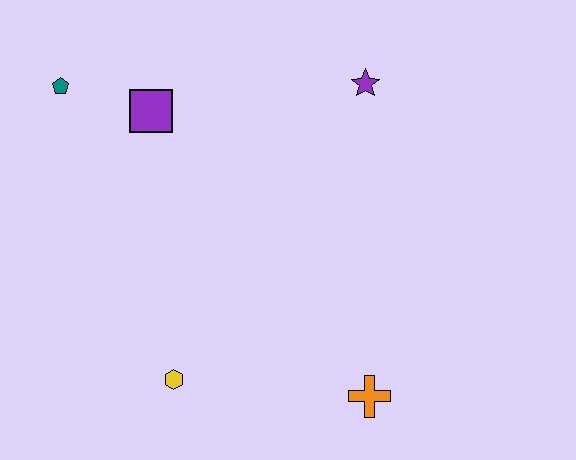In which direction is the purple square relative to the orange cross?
The purple square is above the orange cross.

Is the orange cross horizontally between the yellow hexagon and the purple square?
No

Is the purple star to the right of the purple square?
Yes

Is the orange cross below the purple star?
Yes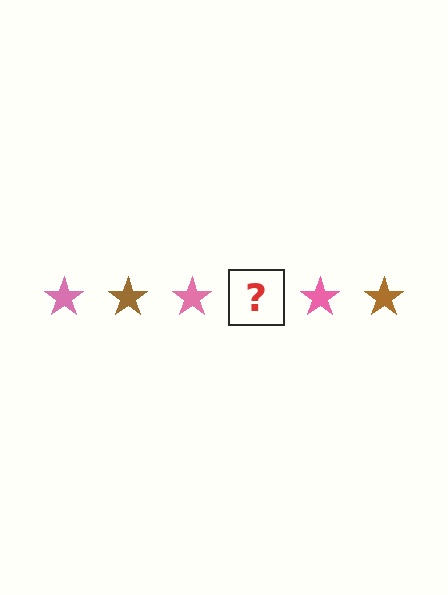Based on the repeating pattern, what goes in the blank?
The blank should be a brown star.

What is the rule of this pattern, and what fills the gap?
The rule is that the pattern cycles through pink, brown stars. The gap should be filled with a brown star.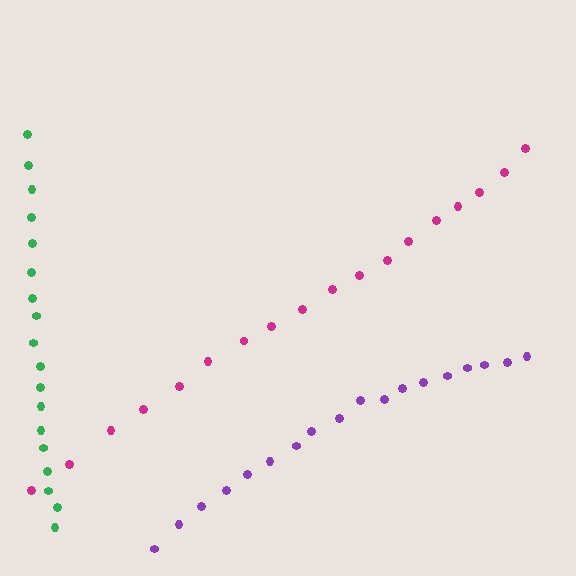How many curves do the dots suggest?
There are 3 distinct paths.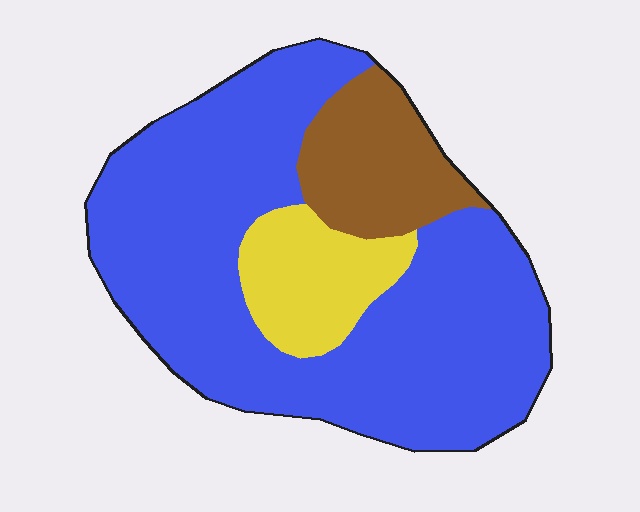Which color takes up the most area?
Blue, at roughly 70%.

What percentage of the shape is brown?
Brown takes up about one sixth (1/6) of the shape.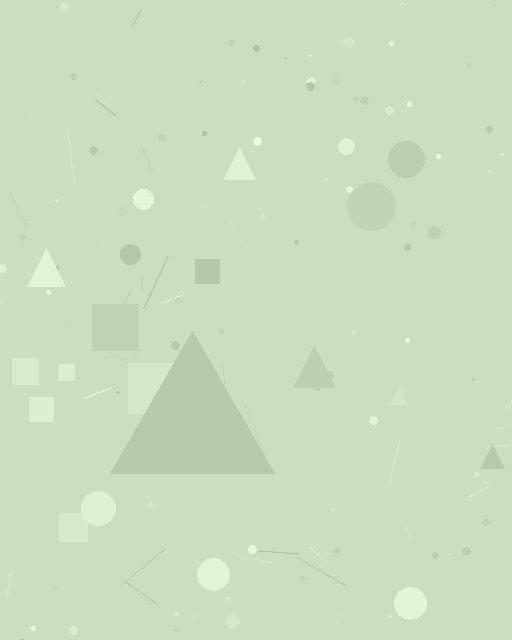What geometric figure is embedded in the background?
A triangle is embedded in the background.